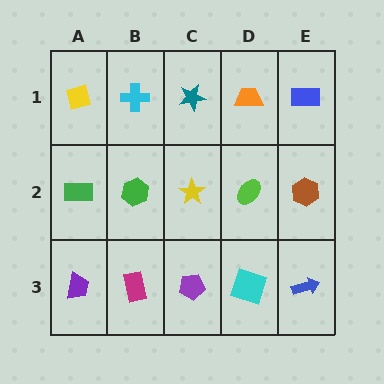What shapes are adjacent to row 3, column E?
A brown hexagon (row 2, column E), a cyan square (row 3, column D).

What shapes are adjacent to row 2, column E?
A blue rectangle (row 1, column E), a blue arrow (row 3, column E), a lime ellipse (row 2, column D).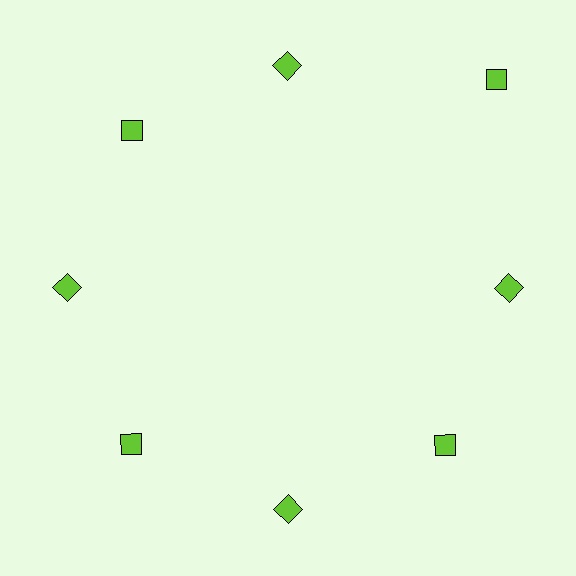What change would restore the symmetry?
The symmetry would be restored by moving it inward, back onto the ring so that all 8 diamonds sit at equal angles and equal distance from the center.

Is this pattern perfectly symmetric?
No. The 8 lime diamonds are arranged in a ring, but one element near the 2 o'clock position is pushed outward from the center, breaking the 8-fold rotational symmetry.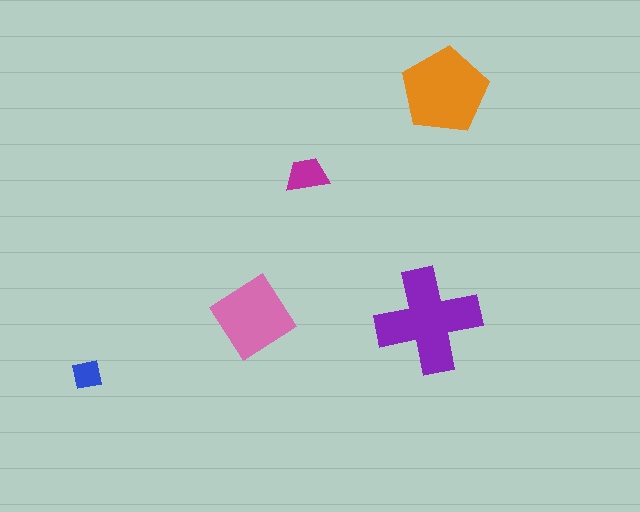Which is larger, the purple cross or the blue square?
The purple cross.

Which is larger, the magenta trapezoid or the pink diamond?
The pink diamond.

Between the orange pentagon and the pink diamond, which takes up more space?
The orange pentagon.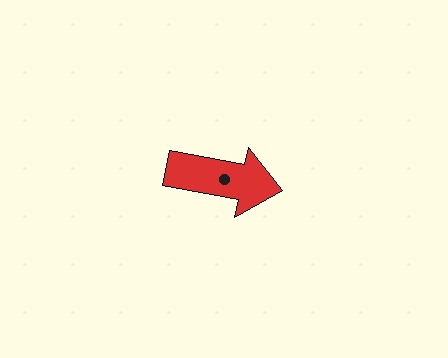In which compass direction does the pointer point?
East.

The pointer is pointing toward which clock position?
Roughly 3 o'clock.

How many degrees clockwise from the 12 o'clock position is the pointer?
Approximately 101 degrees.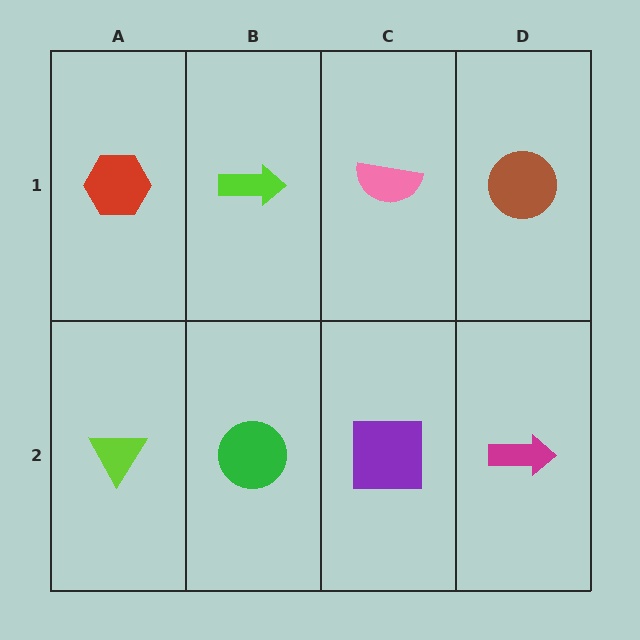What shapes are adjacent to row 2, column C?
A pink semicircle (row 1, column C), a green circle (row 2, column B), a magenta arrow (row 2, column D).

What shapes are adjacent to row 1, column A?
A lime triangle (row 2, column A), a lime arrow (row 1, column B).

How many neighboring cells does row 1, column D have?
2.